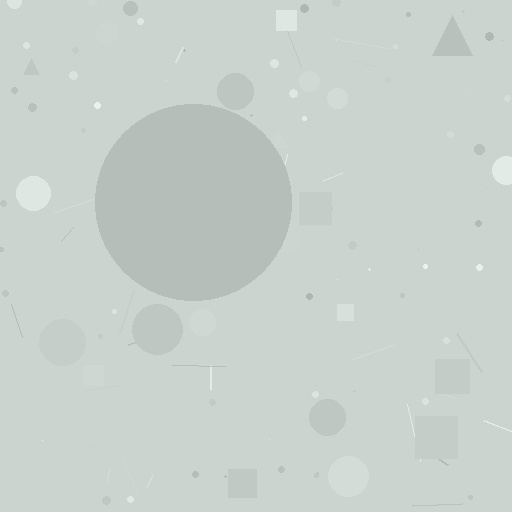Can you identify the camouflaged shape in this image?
The camouflaged shape is a circle.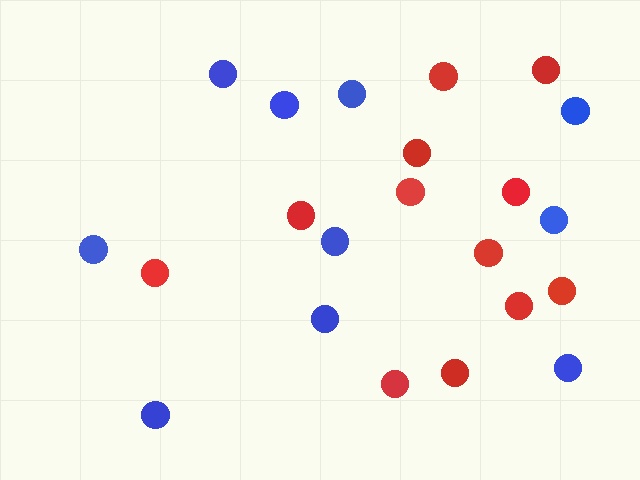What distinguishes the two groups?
There are 2 groups: one group of red circles (12) and one group of blue circles (10).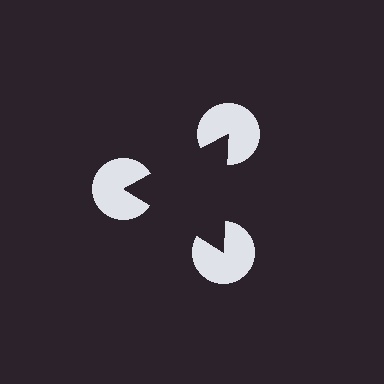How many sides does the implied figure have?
3 sides.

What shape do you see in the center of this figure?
An illusory triangle — its edges are inferred from the aligned wedge cuts in the pac-man discs, not physically drawn.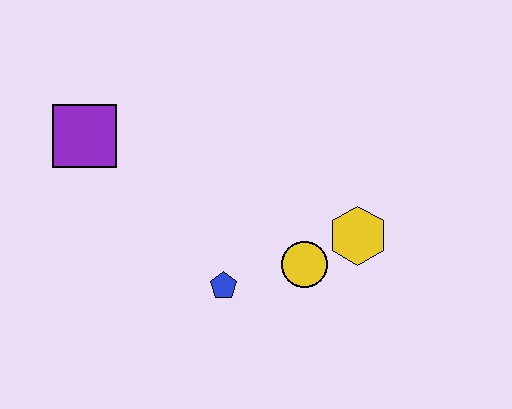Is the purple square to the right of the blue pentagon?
No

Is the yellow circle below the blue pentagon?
No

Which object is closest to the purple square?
The blue pentagon is closest to the purple square.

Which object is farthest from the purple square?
The yellow hexagon is farthest from the purple square.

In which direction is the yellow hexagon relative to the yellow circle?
The yellow hexagon is to the right of the yellow circle.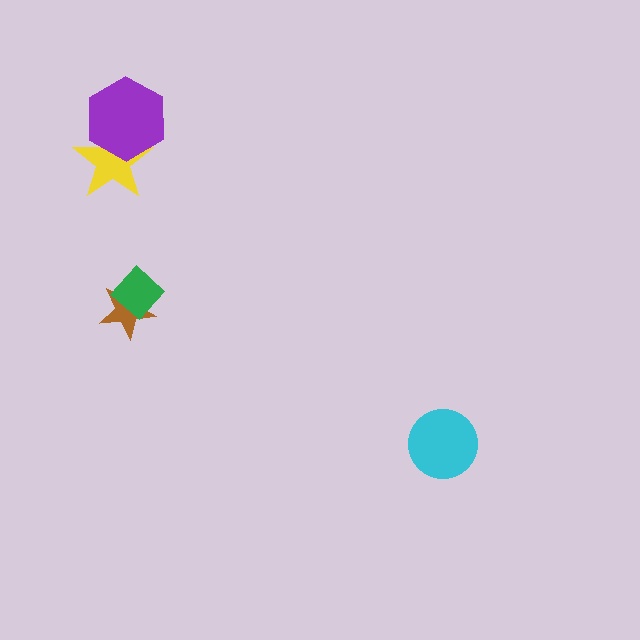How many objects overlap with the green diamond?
1 object overlaps with the green diamond.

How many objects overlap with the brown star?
1 object overlaps with the brown star.